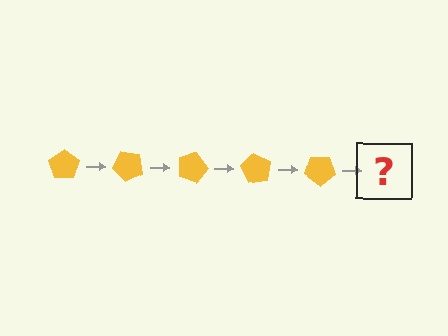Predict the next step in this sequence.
The next step is a yellow pentagon rotated 225 degrees.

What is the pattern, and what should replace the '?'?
The pattern is that the pentagon rotates 45 degrees each step. The '?' should be a yellow pentagon rotated 225 degrees.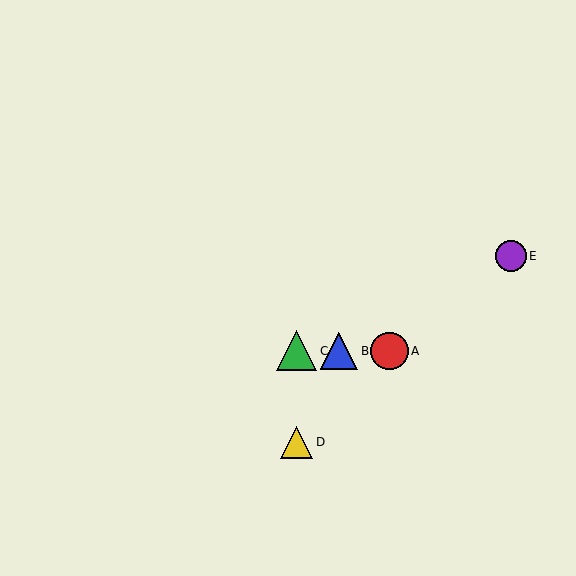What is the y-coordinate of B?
Object B is at y≈351.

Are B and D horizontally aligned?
No, B is at y≈351 and D is at y≈442.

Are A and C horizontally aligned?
Yes, both are at y≈351.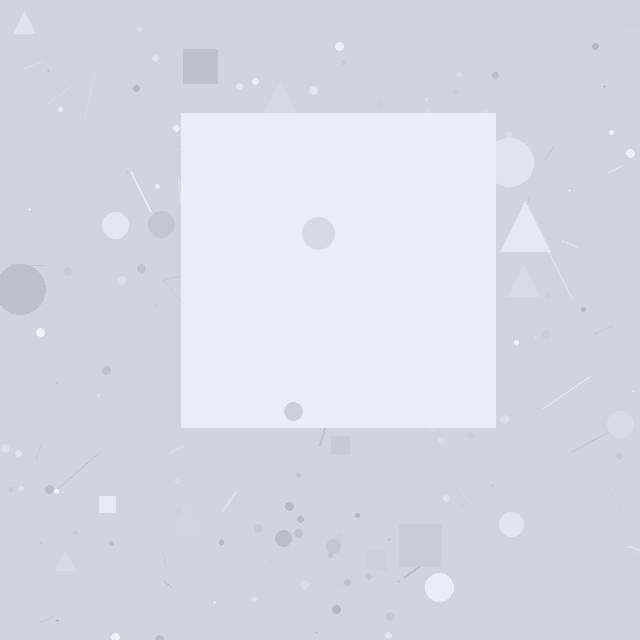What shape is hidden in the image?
A square is hidden in the image.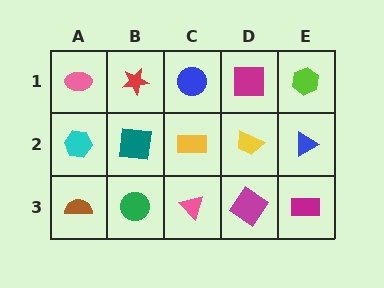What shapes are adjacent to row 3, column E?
A blue triangle (row 2, column E), a magenta diamond (row 3, column D).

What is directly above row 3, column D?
A yellow trapezoid.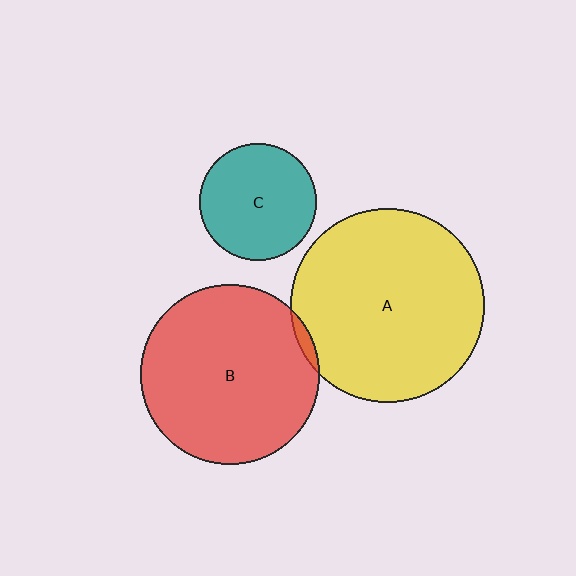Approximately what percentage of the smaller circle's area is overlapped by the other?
Approximately 5%.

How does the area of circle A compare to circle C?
Approximately 2.7 times.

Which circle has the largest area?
Circle A (yellow).